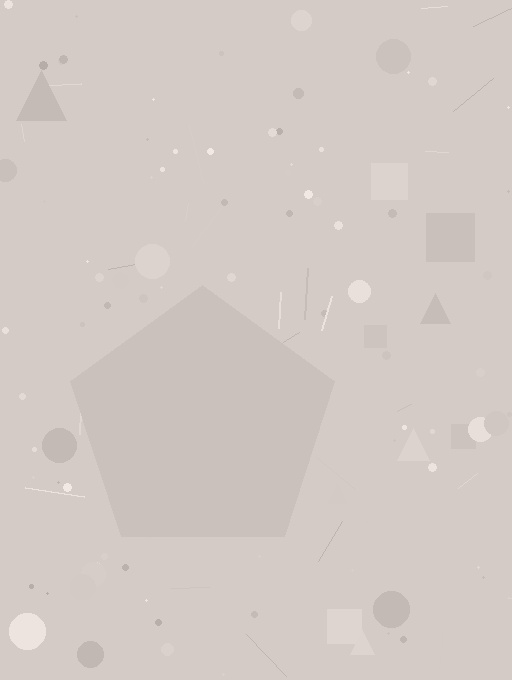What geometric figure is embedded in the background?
A pentagon is embedded in the background.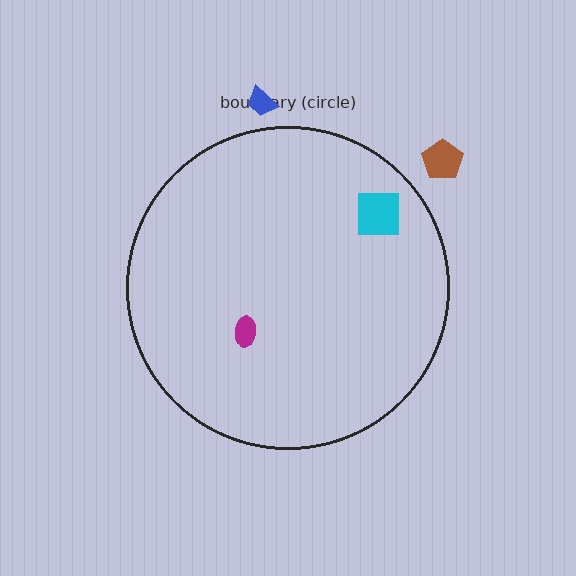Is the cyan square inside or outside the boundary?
Inside.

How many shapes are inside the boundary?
2 inside, 2 outside.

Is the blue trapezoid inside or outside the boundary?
Outside.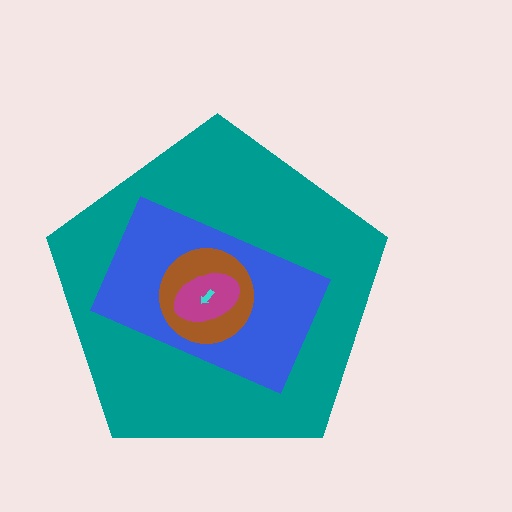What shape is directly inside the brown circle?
The magenta ellipse.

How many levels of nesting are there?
5.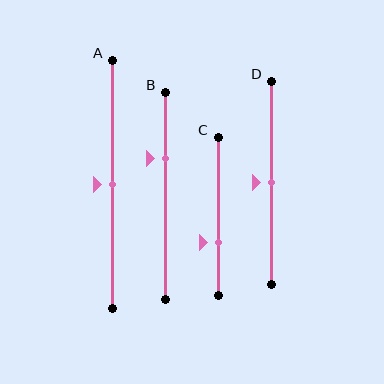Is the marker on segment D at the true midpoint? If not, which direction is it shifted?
Yes, the marker on segment D is at the true midpoint.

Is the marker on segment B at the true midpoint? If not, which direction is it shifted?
No, the marker on segment B is shifted upward by about 18% of the segment length.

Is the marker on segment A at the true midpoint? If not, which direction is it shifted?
Yes, the marker on segment A is at the true midpoint.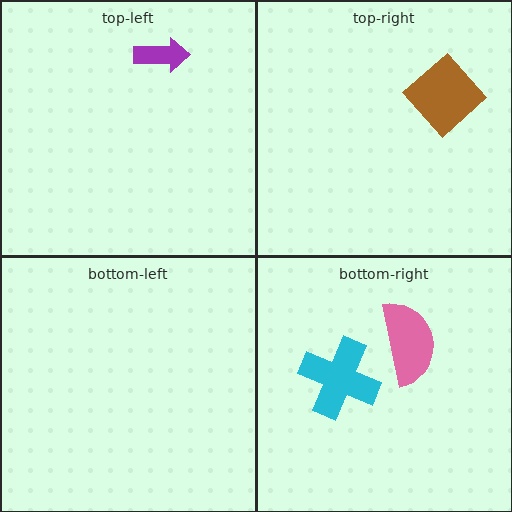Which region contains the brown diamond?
The top-right region.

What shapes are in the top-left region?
The purple arrow.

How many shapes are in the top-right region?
1.